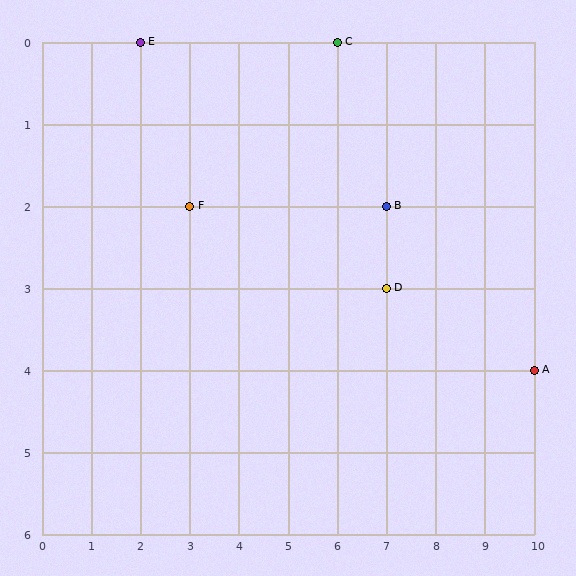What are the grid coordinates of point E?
Point E is at grid coordinates (2, 0).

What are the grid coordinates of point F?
Point F is at grid coordinates (3, 2).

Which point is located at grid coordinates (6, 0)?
Point C is at (6, 0).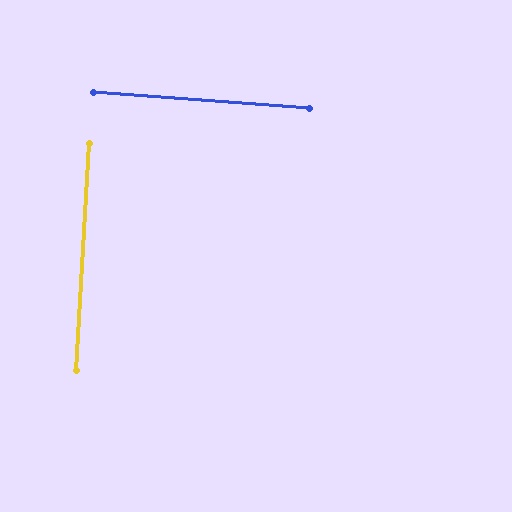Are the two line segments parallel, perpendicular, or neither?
Perpendicular — they meet at approximately 89°.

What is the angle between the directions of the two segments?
Approximately 89 degrees.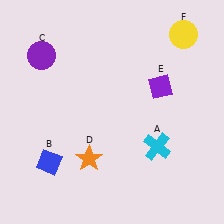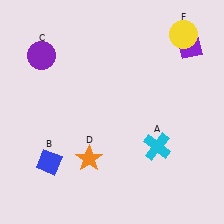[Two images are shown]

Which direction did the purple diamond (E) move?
The purple diamond (E) moved up.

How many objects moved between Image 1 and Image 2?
1 object moved between the two images.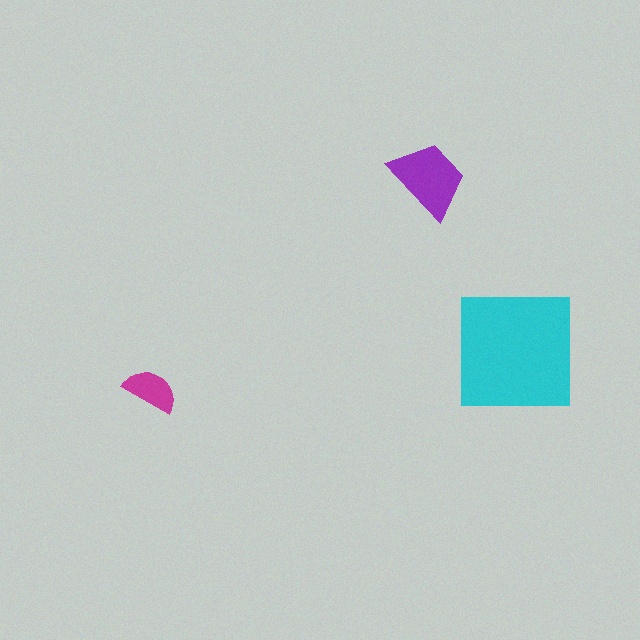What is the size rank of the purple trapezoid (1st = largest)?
2nd.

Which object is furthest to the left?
The magenta semicircle is leftmost.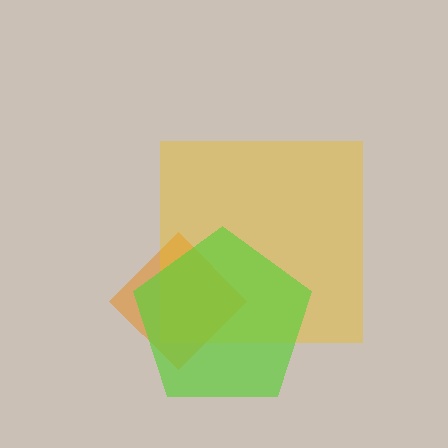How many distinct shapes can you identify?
There are 3 distinct shapes: an orange diamond, a yellow square, a lime pentagon.